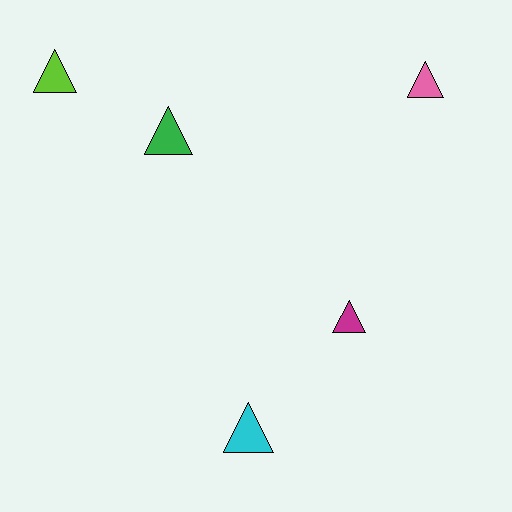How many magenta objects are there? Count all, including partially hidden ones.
There is 1 magenta object.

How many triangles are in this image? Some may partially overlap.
There are 5 triangles.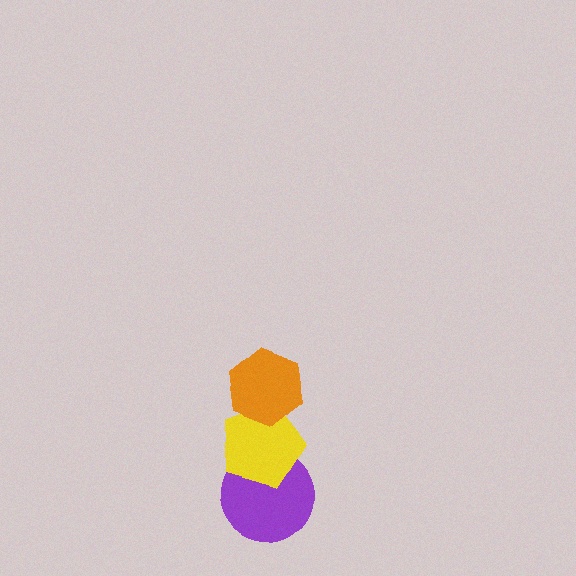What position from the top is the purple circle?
The purple circle is 3rd from the top.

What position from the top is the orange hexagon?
The orange hexagon is 1st from the top.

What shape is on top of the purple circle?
The yellow pentagon is on top of the purple circle.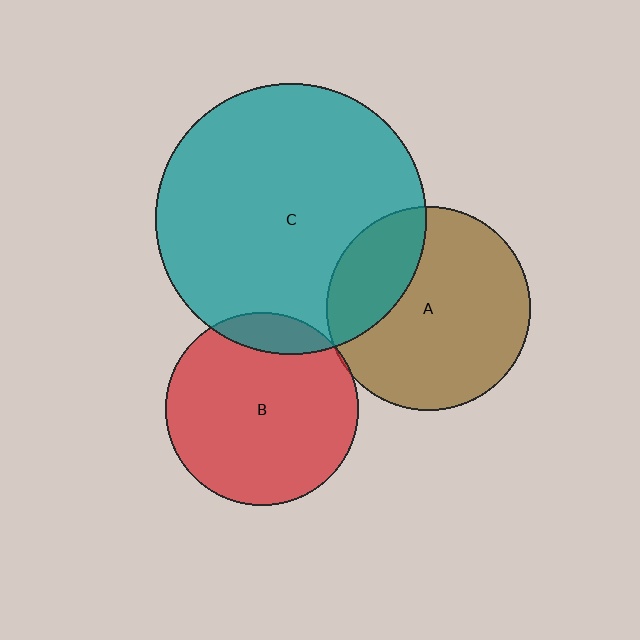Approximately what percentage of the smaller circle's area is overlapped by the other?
Approximately 10%.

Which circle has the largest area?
Circle C (teal).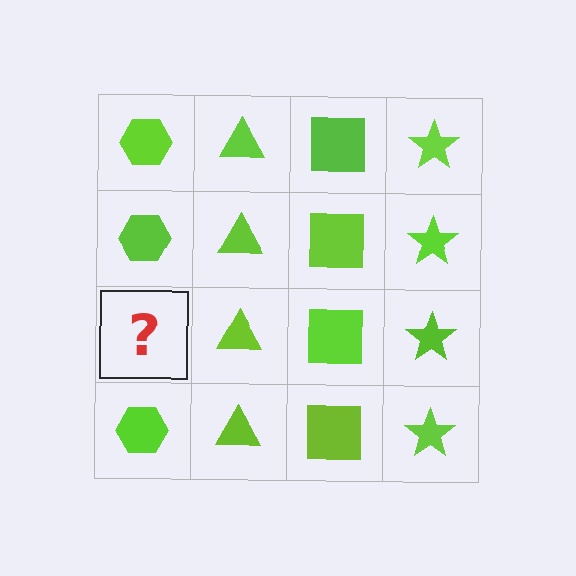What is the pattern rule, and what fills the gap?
The rule is that each column has a consistent shape. The gap should be filled with a lime hexagon.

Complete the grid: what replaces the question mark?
The question mark should be replaced with a lime hexagon.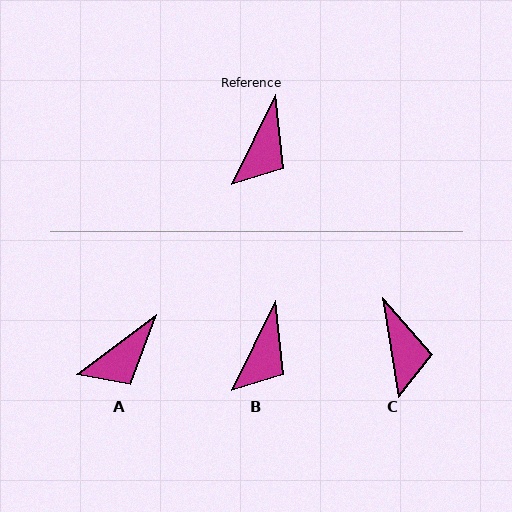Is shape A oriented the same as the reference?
No, it is off by about 27 degrees.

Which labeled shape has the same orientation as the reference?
B.